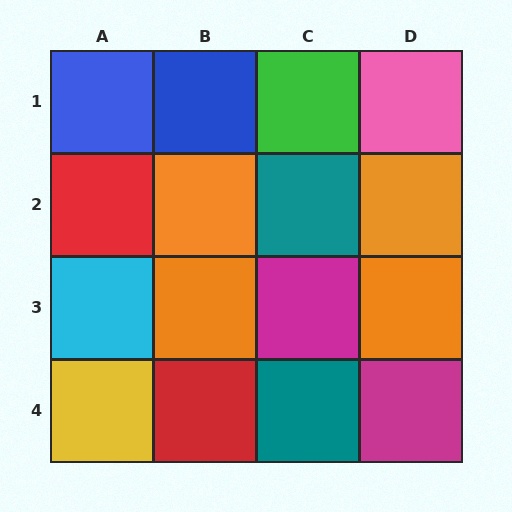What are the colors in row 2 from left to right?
Red, orange, teal, orange.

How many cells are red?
2 cells are red.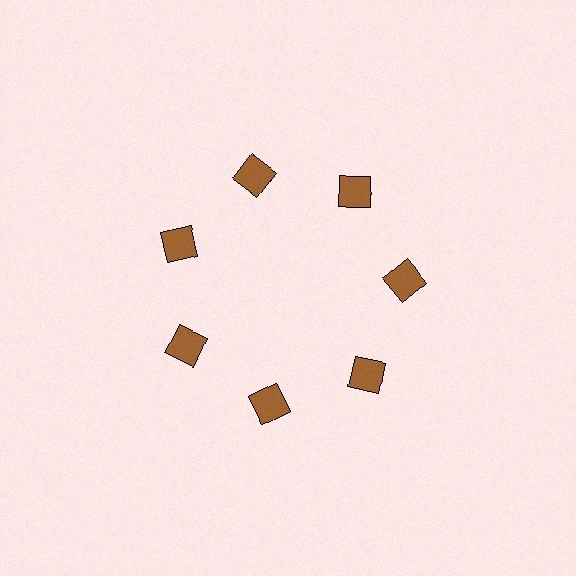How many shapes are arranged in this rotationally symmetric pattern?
There are 7 shapes, arranged in 7 groups of 1.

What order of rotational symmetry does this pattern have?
This pattern has 7-fold rotational symmetry.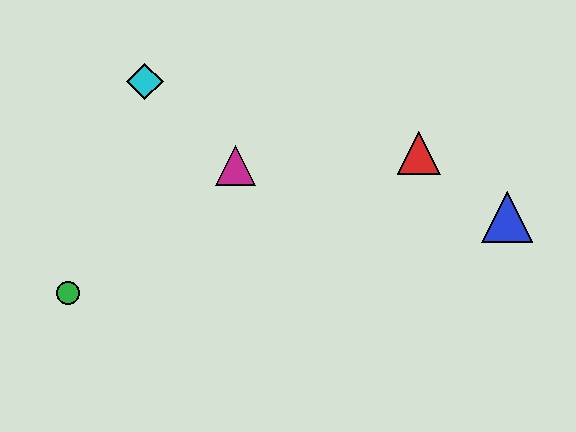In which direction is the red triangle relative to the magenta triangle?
The red triangle is to the right of the magenta triangle.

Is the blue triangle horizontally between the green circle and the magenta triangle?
No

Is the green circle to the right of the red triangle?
No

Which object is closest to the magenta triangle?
The cyan diamond is closest to the magenta triangle.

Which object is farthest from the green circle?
The blue triangle is farthest from the green circle.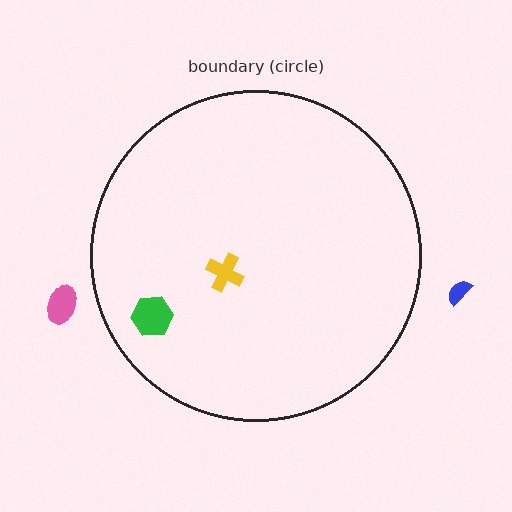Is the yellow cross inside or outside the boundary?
Inside.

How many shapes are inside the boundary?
2 inside, 2 outside.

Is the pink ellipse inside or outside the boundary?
Outside.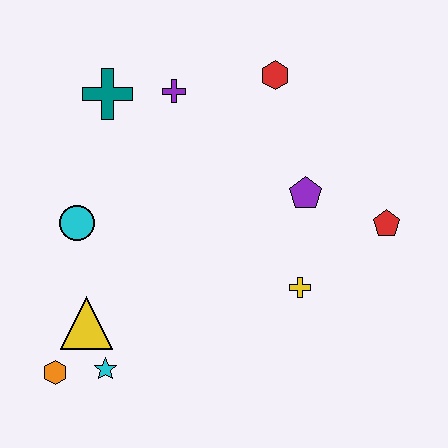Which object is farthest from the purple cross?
The orange hexagon is farthest from the purple cross.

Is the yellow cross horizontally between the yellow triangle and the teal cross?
No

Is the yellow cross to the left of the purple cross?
No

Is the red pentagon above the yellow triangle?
Yes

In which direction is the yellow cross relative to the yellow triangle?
The yellow cross is to the right of the yellow triangle.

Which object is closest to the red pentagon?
The purple pentagon is closest to the red pentagon.